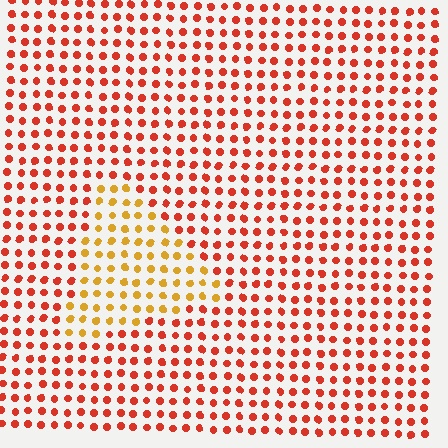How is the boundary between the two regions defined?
The boundary is defined purely by a slight shift in hue (about 37 degrees). Spacing, size, and orientation are identical on both sides.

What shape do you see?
I see a triangle.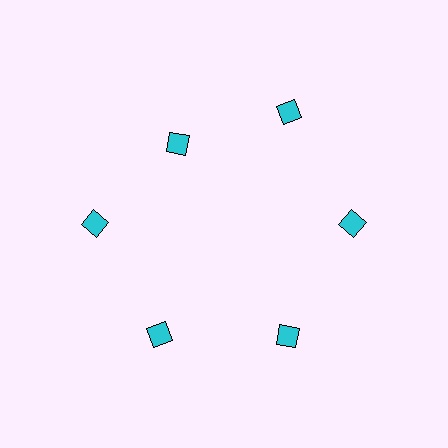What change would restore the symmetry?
The symmetry would be restored by moving it outward, back onto the ring so that all 6 diamonds sit at equal angles and equal distance from the center.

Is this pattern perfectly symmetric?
No. The 6 cyan diamonds are arranged in a ring, but one element near the 11 o'clock position is pulled inward toward the center, breaking the 6-fold rotational symmetry.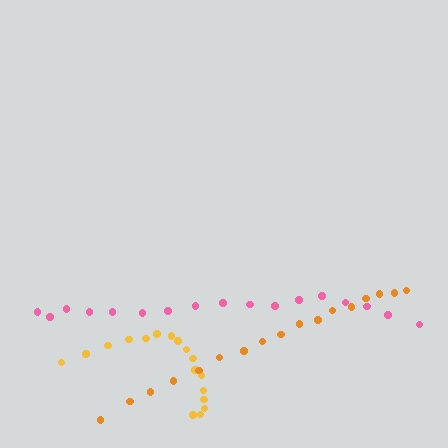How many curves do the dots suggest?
There are 3 distinct paths.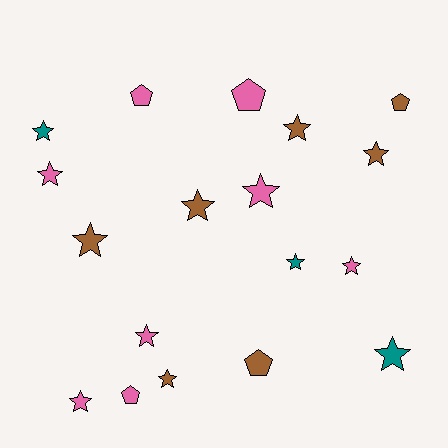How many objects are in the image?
There are 18 objects.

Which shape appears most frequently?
Star, with 13 objects.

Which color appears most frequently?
Pink, with 8 objects.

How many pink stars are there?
There are 5 pink stars.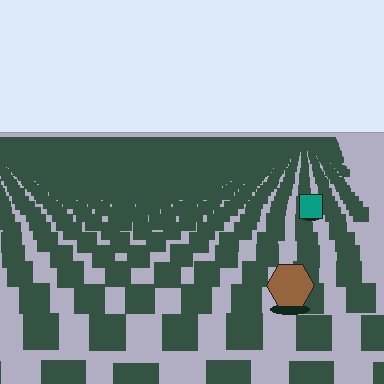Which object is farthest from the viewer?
The teal square is farthest from the viewer. It appears smaller and the ground texture around it is denser.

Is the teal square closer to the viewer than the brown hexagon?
No. The brown hexagon is closer — you can tell from the texture gradient: the ground texture is coarser near it.